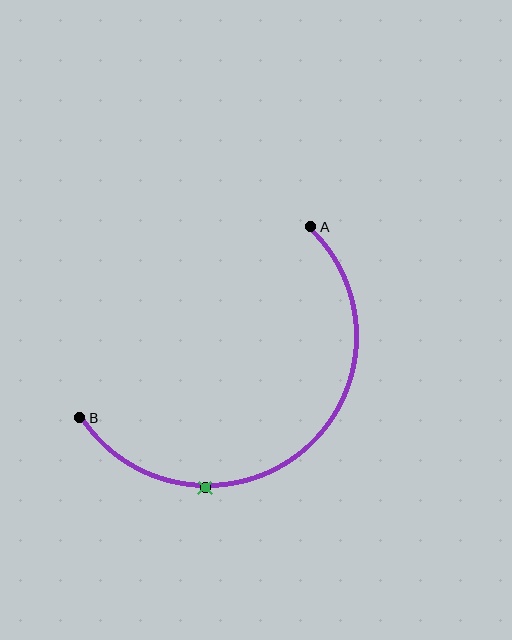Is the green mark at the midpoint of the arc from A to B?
No. The green mark lies on the arc but is closer to endpoint B. The arc midpoint would be at the point on the curve equidistant along the arc from both A and B.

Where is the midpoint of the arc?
The arc midpoint is the point on the curve farthest from the straight line joining A and B. It sits below and to the right of that line.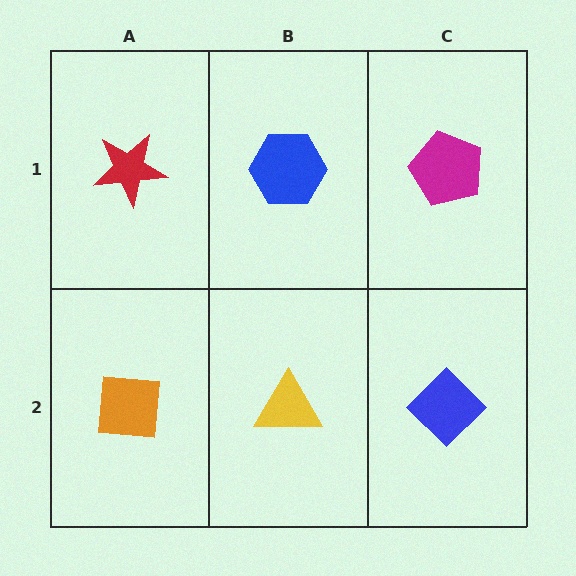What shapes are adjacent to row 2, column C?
A magenta pentagon (row 1, column C), a yellow triangle (row 2, column B).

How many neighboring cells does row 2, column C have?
2.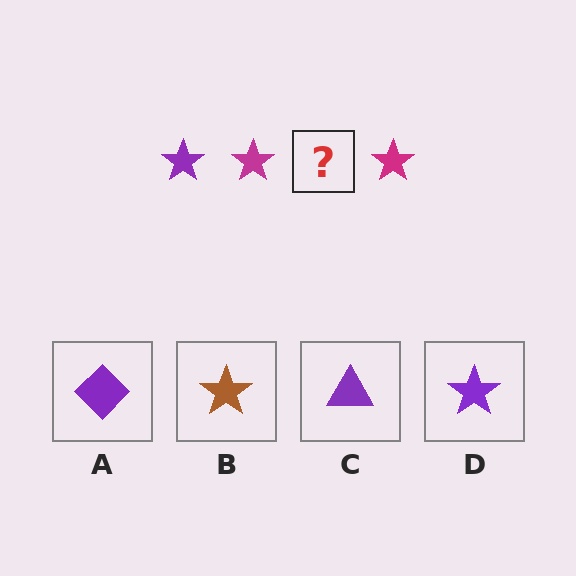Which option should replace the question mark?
Option D.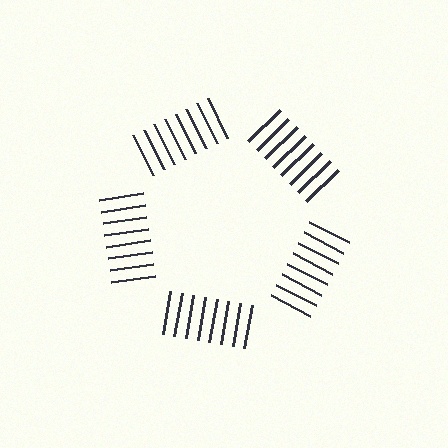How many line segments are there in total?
40 — 8 along each of the 5 edges.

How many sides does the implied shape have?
5 sides — the line-ends trace a pentagon.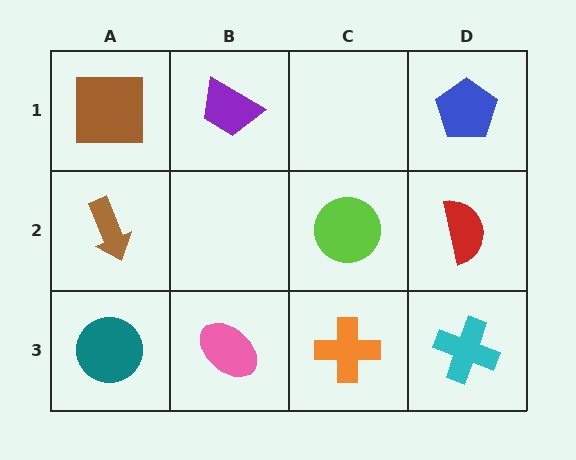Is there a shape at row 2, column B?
No, that cell is empty.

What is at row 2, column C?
A lime circle.